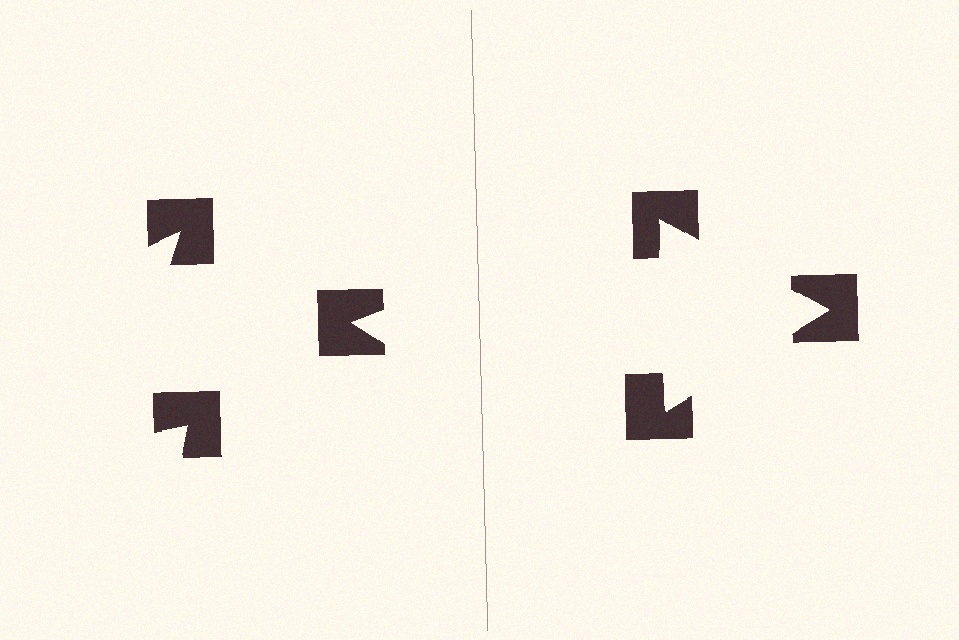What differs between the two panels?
The notched squares are positioned identically on both sides; only the wedge orientations differ. On the right they align to a triangle; on the left they are misaligned.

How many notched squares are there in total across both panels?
6 — 3 on each side.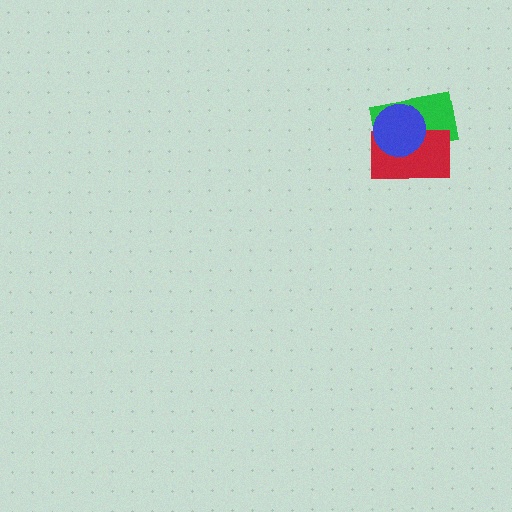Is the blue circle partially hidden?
No, no other shape covers it.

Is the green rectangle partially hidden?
Yes, it is partially covered by another shape.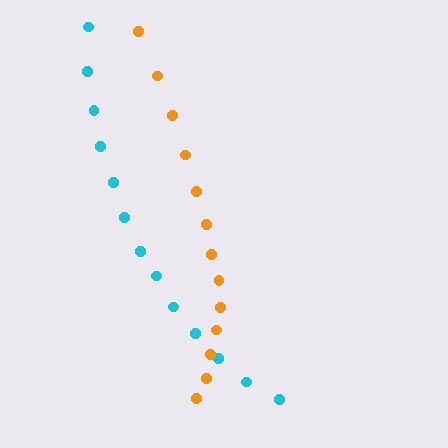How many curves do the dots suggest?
There are 2 distinct paths.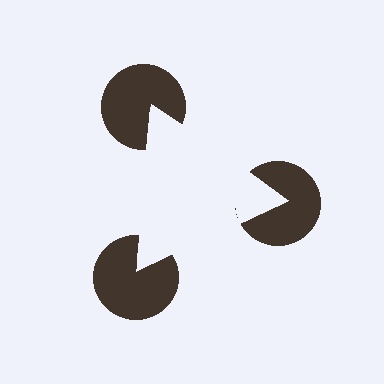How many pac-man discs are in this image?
There are 3 — one at each vertex of the illusory triangle.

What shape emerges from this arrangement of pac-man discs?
An illusory triangle — its edges are inferred from the aligned wedge cuts in the pac-man discs, not physically drawn.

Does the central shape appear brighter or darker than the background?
It typically appears slightly brighter than the background, even though no actual brightness change is drawn.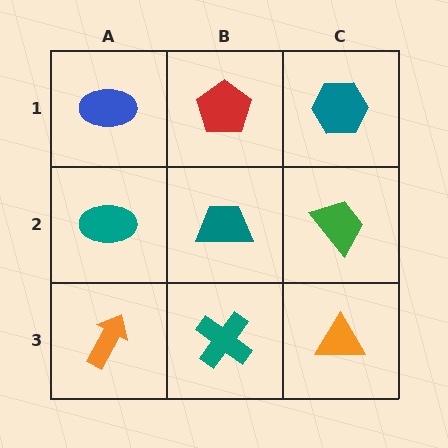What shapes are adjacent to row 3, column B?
A teal trapezoid (row 2, column B), an orange arrow (row 3, column A), an orange triangle (row 3, column C).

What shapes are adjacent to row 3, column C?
A green trapezoid (row 2, column C), a teal cross (row 3, column B).